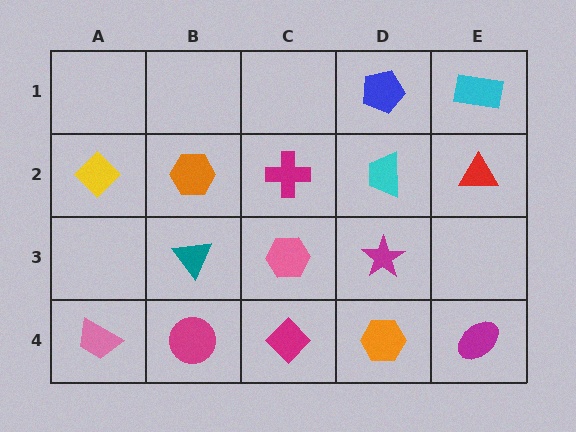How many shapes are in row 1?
2 shapes.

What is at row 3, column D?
A magenta star.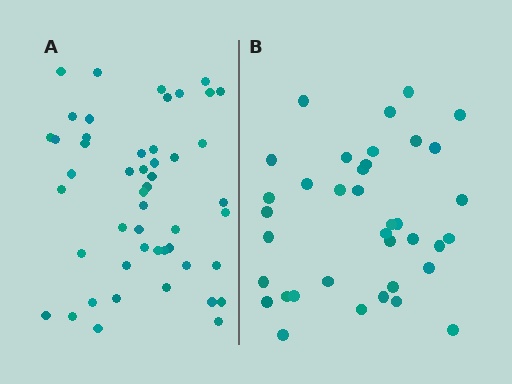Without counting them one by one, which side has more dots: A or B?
Region A (the left region) has more dots.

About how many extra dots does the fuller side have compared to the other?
Region A has roughly 12 or so more dots than region B.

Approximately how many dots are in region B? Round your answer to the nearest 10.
About 40 dots. (The exact count is 37, which rounds to 40.)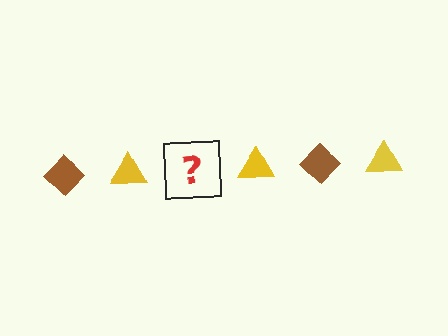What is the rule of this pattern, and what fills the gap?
The rule is that the pattern alternates between brown diamond and yellow triangle. The gap should be filled with a brown diamond.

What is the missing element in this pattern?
The missing element is a brown diamond.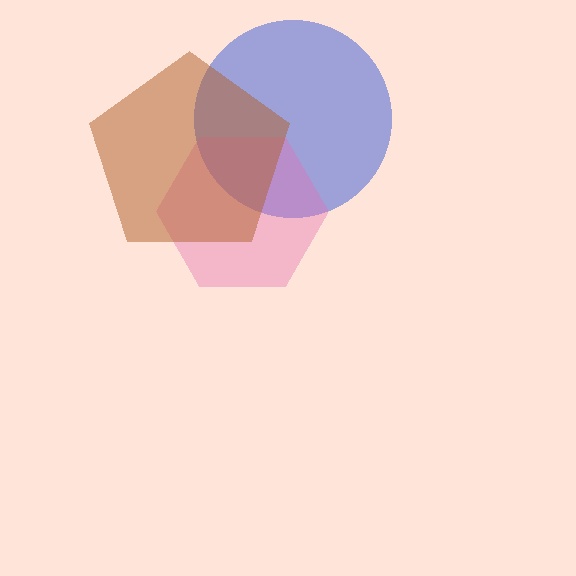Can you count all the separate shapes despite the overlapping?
Yes, there are 3 separate shapes.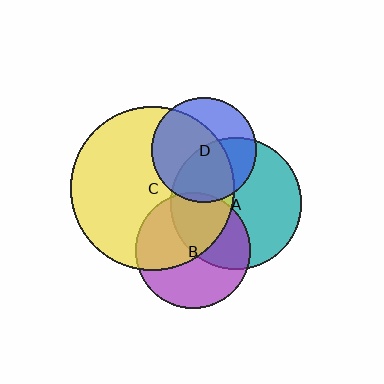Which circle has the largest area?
Circle C (yellow).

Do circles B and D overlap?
Yes.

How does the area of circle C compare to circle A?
Approximately 1.6 times.